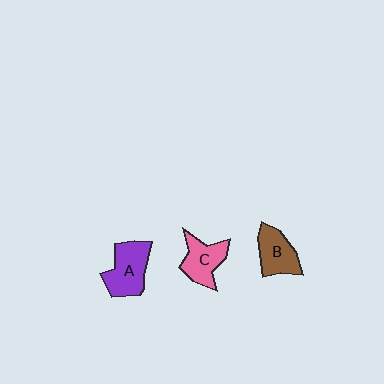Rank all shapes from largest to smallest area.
From largest to smallest: A (purple), C (pink), B (brown).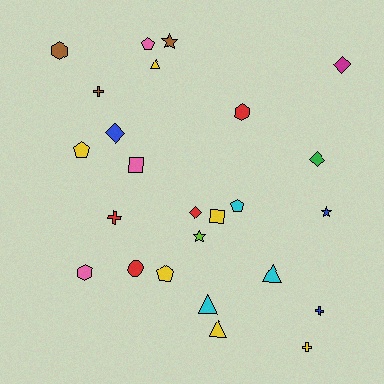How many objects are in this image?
There are 25 objects.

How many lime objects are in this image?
There is 1 lime object.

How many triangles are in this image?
There are 4 triangles.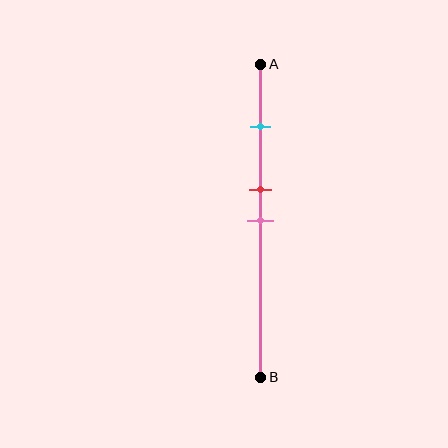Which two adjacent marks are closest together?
The red and pink marks are the closest adjacent pair.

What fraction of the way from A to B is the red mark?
The red mark is approximately 40% (0.4) of the way from A to B.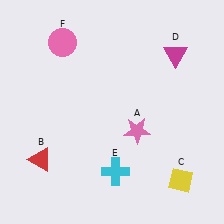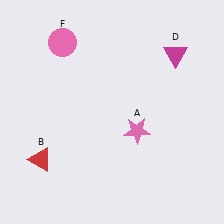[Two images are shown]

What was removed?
The cyan cross (E), the yellow diamond (C) were removed in Image 2.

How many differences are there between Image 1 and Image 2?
There are 2 differences between the two images.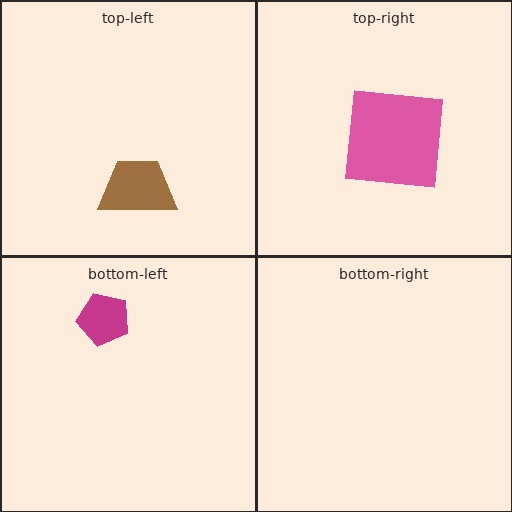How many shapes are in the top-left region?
1.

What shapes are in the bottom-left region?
The magenta pentagon.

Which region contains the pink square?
The top-right region.